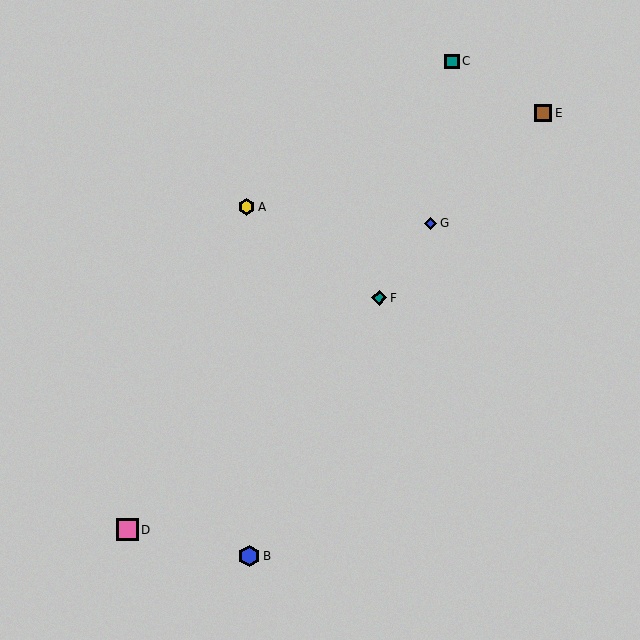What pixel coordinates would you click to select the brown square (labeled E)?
Click at (543, 113) to select the brown square E.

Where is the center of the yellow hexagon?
The center of the yellow hexagon is at (247, 207).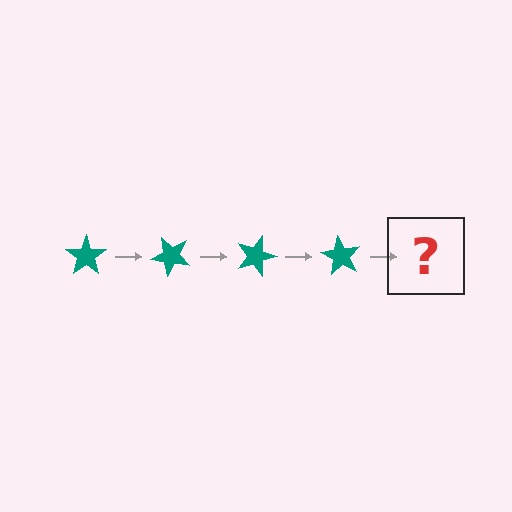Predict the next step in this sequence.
The next step is a teal star rotated 180 degrees.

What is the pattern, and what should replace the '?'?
The pattern is that the star rotates 45 degrees each step. The '?' should be a teal star rotated 180 degrees.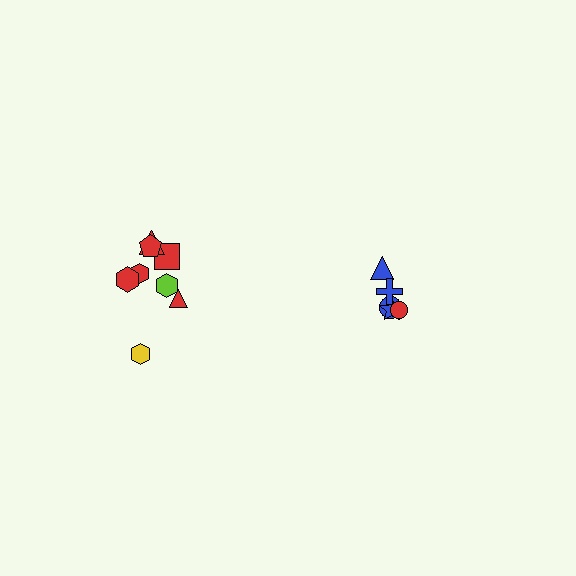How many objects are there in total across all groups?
There are 13 objects.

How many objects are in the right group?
There are 5 objects.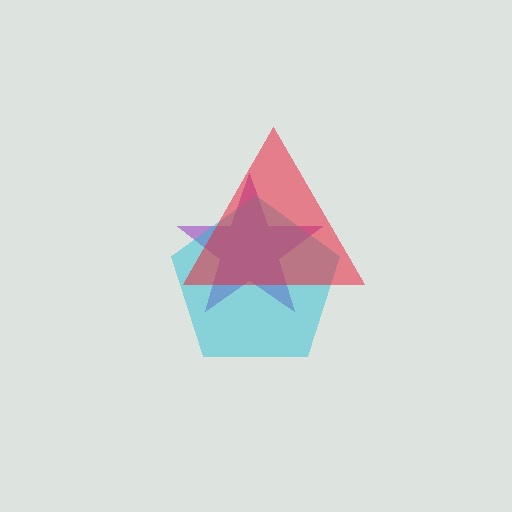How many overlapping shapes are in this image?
There are 3 overlapping shapes in the image.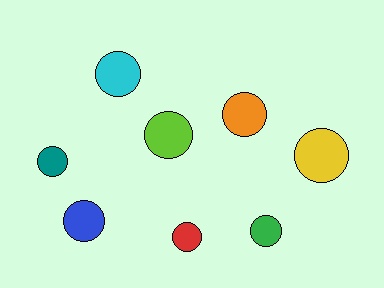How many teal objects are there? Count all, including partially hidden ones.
There is 1 teal object.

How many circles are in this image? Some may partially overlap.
There are 8 circles.